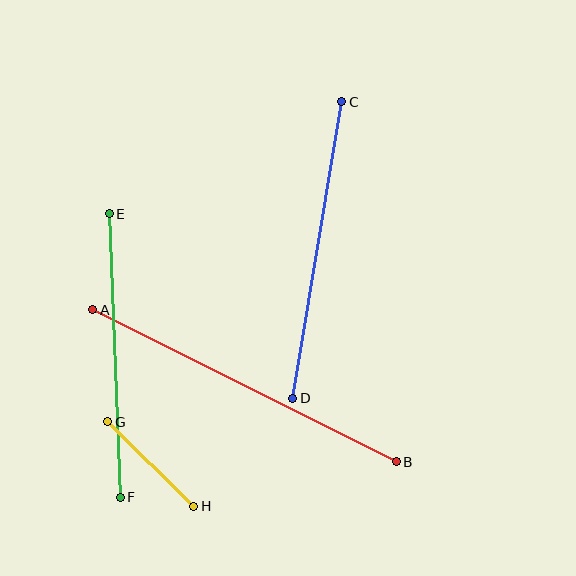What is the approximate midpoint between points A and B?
The midpoint is at approximately (244, 386) pixels.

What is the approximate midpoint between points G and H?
The midpoint is at approximately (151, 464) pixels.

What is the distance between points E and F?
The distance is approximately 284 pixels.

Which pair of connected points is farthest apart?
Points A and B are farthest apart.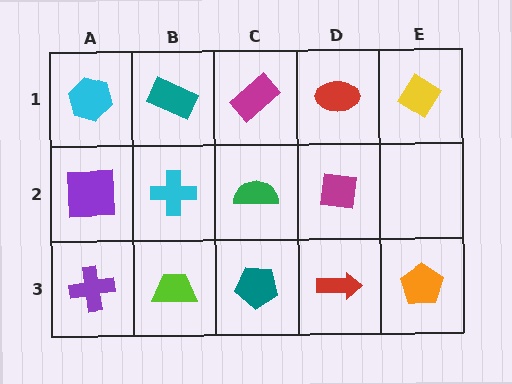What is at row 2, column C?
A green semicircle.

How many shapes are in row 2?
4 shapes.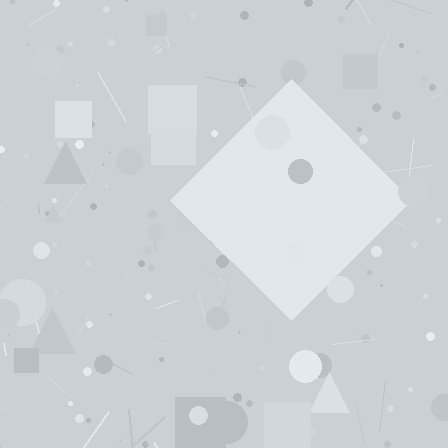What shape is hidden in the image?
A diamond is hidden in the image.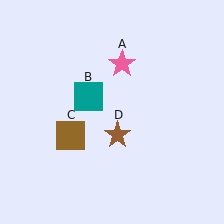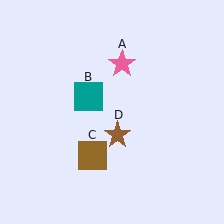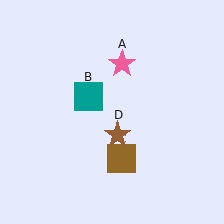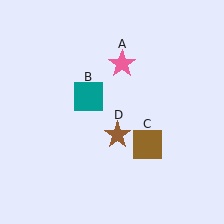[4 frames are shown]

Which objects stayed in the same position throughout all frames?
Pink star (object A) and teal square (object B) and brown star (object D) remained stationary.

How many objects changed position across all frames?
1 object changed position: brown square (object C).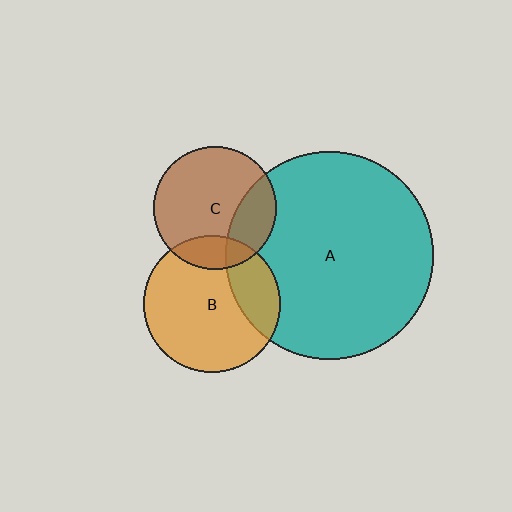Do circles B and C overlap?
Yes.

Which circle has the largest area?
Circle A (teal).